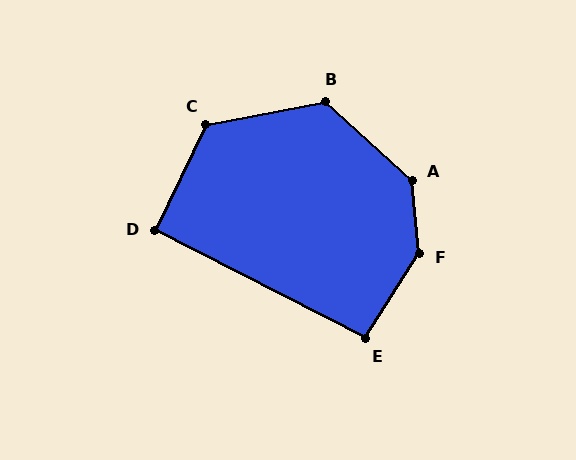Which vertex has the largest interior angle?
F, at approximately 142 degrees.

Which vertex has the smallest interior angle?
D, at approximately 91 degrees.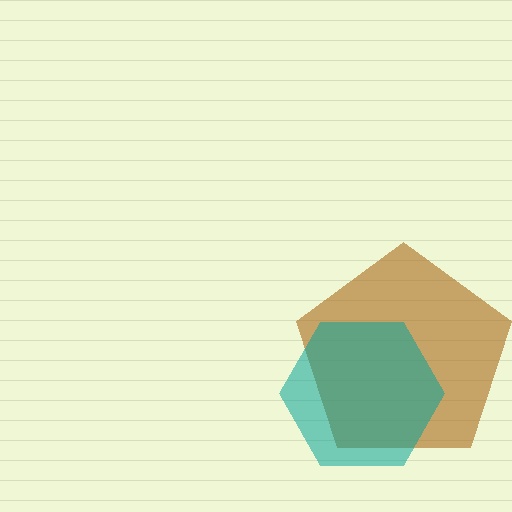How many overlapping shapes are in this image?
There are 2 overlapping shapes in the image.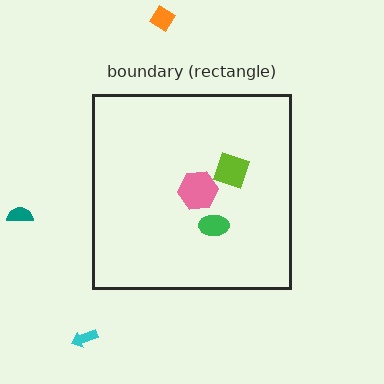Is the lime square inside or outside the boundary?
Inside.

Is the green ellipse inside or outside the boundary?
Inside.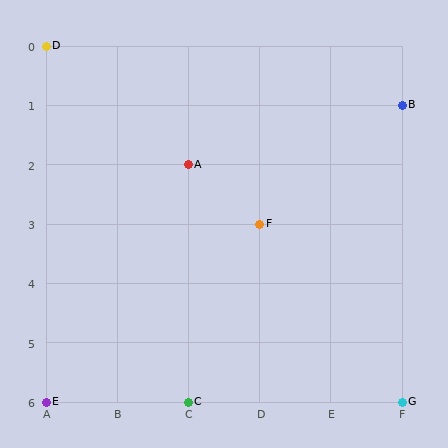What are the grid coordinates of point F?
Point F is at grid coordinates (D, 3).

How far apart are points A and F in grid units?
Points A and F are 1 column and 1 row apart (about 1.4 grid units diagonally).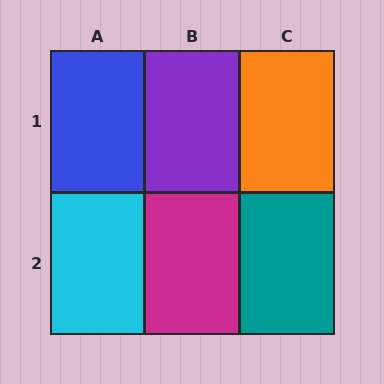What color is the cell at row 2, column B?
Magenta.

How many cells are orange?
1 cell is orange.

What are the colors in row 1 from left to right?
Blue, purple, orange.